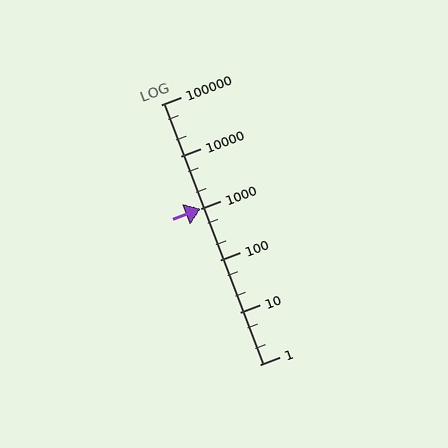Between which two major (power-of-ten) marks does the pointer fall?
The pointer is between 1000 and 10000.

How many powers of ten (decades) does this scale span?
The scale spans 5 decades, from 1 to 100000.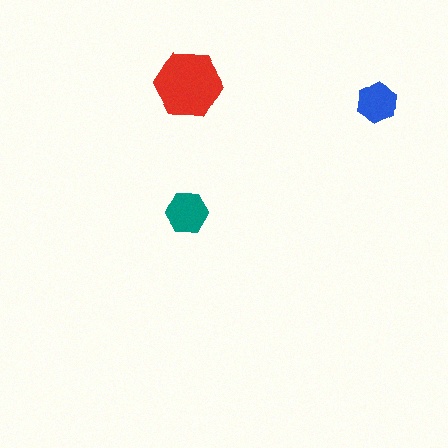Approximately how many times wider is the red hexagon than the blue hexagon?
About 1.5 times wider.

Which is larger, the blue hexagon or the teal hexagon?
The teal one.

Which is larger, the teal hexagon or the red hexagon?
The red one.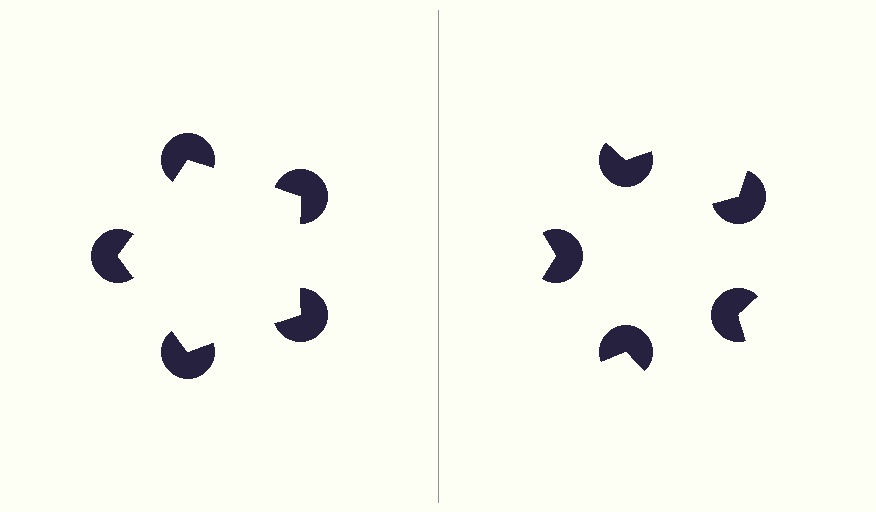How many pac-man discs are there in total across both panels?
10 — 5 on each side.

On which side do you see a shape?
An illusory pentagon appears on the left side. On the right side the wedge cuts are rotated, so no coherent shape forms.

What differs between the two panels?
The pac-man discs are positioned identically on both sides; only the wedge orientations differ. On the left they align to a pentagon; on the right they are misaligned.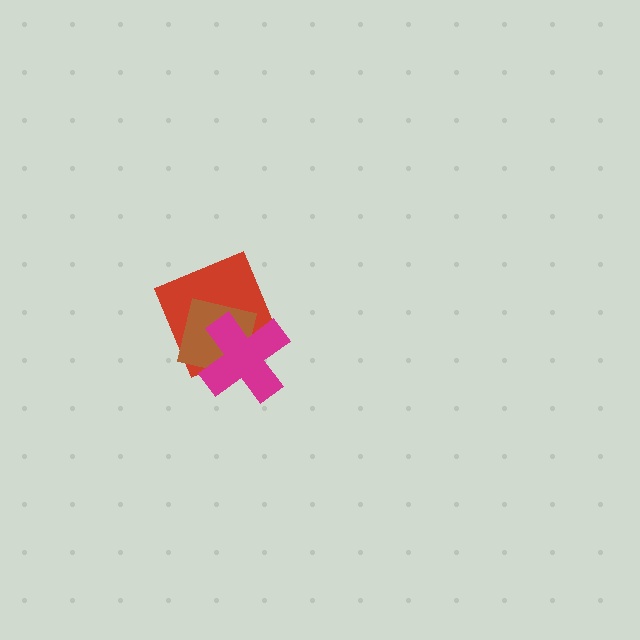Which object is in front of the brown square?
The magenta cross is in front of the brown square.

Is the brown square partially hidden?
Yes, it is partially covered by another shape.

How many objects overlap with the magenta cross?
2 objects overlap with the magenta cross.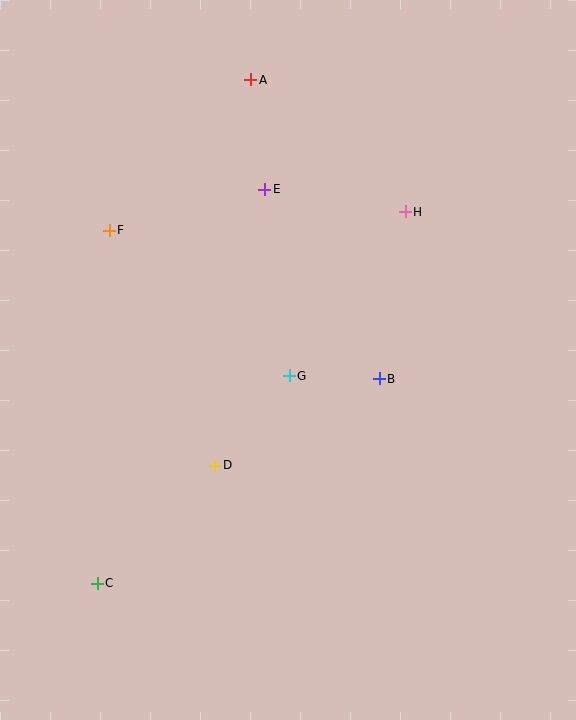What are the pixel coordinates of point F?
Point F is at (109, 230).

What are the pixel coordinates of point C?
Point C is at (97, 583).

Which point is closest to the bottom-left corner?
Point C is closest to the bottom-left corner.